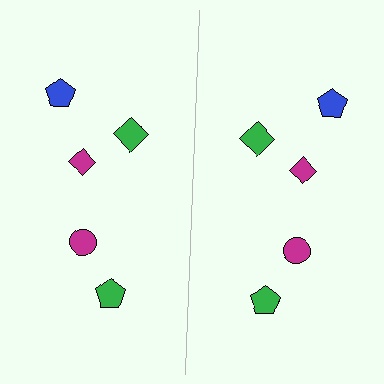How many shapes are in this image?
There are 10 shapes in this image.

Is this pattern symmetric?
Yes, this pattern has bilateral (reflection) symmetry.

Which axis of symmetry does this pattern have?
The pattern has a vertical axis of symmetry running through the center of the image.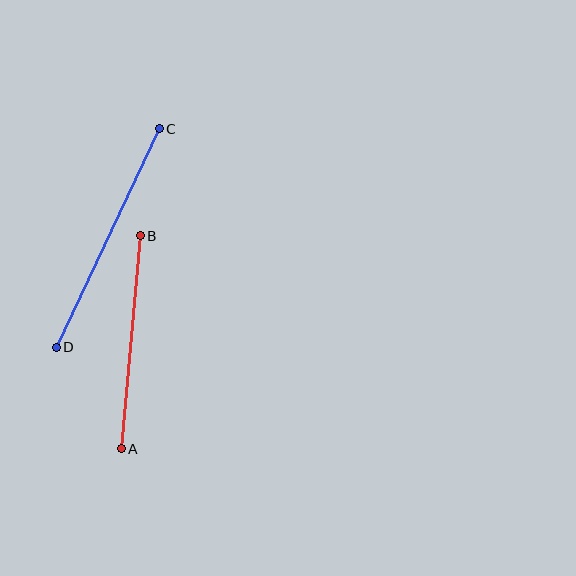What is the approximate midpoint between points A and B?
The midpoint is at approximately (131, 342) pixels.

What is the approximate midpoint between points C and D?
The midpoint is at approximately (108, 238) pixels.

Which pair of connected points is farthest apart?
Points C and D are farthest apart.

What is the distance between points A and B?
The distance is approximately 214 pixels.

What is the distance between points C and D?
The distance is approximately 242 pixels.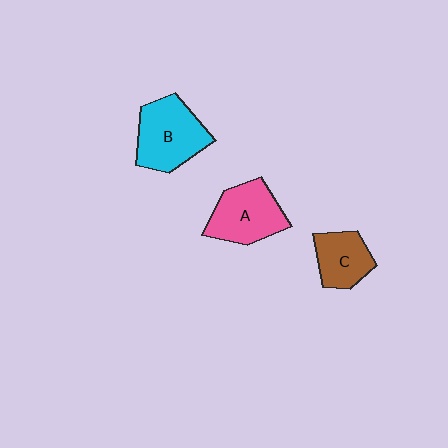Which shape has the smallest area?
Shape C (brown).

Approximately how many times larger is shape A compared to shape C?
Approximately 1.4 times.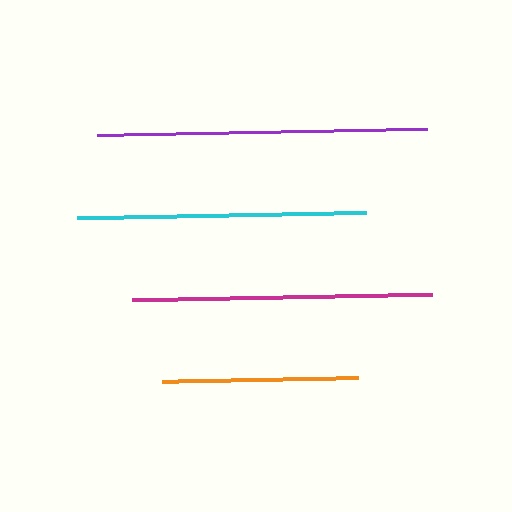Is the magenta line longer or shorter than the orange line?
The magenta line is longer than the orange line.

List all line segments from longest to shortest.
From longest to shortest: purple, magenta, cyan, orange.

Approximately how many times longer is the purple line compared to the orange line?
The purple line is approximately 1.7 times the length of the orange line.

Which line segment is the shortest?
The orange line is the shortest at approximately 196 pixels.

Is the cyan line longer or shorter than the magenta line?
The magenta line is longer than the cyan line.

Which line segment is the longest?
The purple line is the longest at approximately 331 pixels.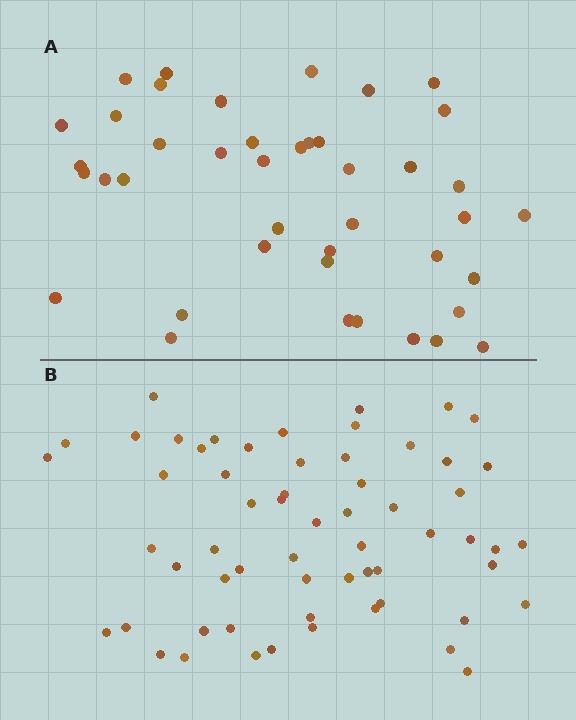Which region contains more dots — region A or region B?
Region B (the bottom region) has more dots.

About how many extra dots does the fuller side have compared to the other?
Region B has approximately 20 more dots than region A.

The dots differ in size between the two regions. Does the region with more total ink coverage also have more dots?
No. Region A has more total ink coverage because its dots are larger, but region B actually contains more individual dots. Total area can be misleading — the number of items is what matters here.